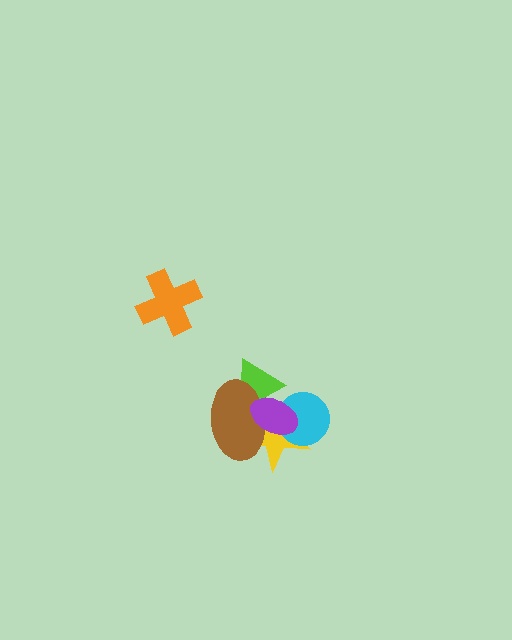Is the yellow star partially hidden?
Yes, it is partially covered by another shape.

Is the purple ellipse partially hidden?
No, no other shape covers it.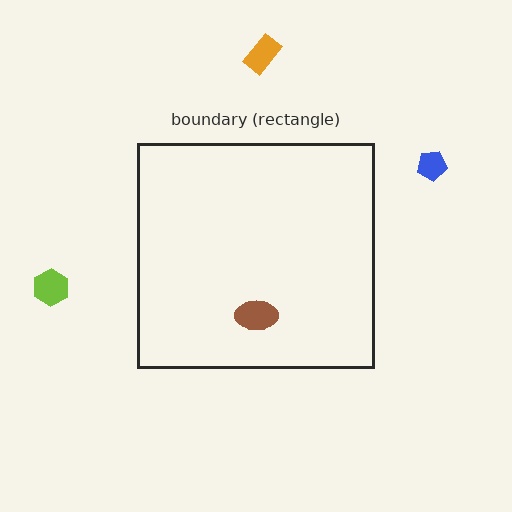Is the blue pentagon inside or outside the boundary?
Outside.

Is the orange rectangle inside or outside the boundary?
Outside.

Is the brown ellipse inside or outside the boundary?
Inside.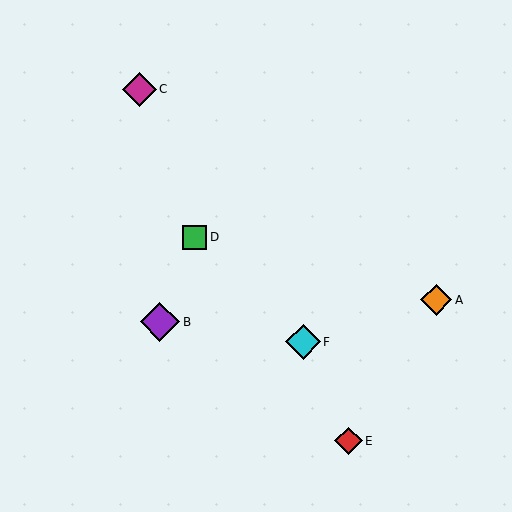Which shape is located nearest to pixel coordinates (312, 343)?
The cyan diamond (labeled F) at (303, 342) is nearest to that location.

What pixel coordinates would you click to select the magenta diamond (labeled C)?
Click at (140, 89) to select the magenta diamond C.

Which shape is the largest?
The purple diamond (labeled B) is the largest.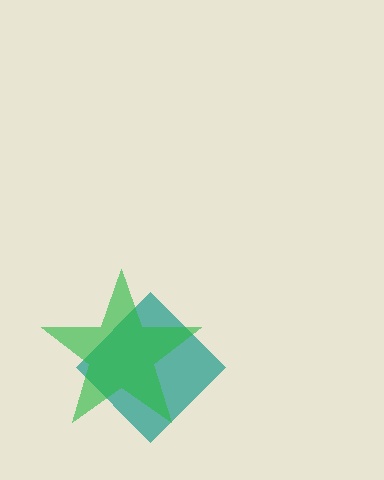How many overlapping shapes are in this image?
There are 2 overlapping shapes in the image.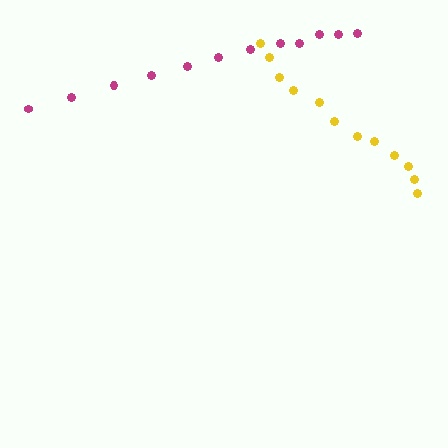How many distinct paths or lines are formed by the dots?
There are 2 distinct paths.